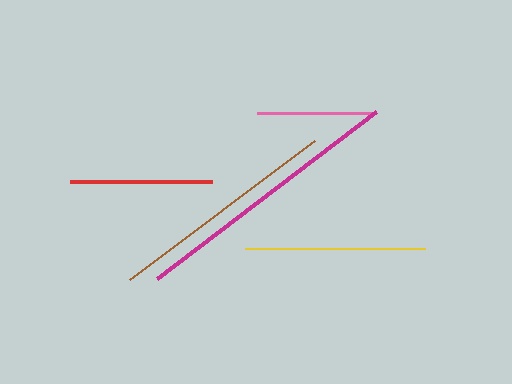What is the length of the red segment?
The red segment is approximately 143 pixels long.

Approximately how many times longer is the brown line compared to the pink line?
The brown line is approximately 2.0 times the length of the pink line.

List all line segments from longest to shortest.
From longest to shortest: magenta, brown, yellow, red, pink.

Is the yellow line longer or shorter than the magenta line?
The magenta line is longer than the yellow line.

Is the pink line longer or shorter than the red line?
The red line is longer than the pink line.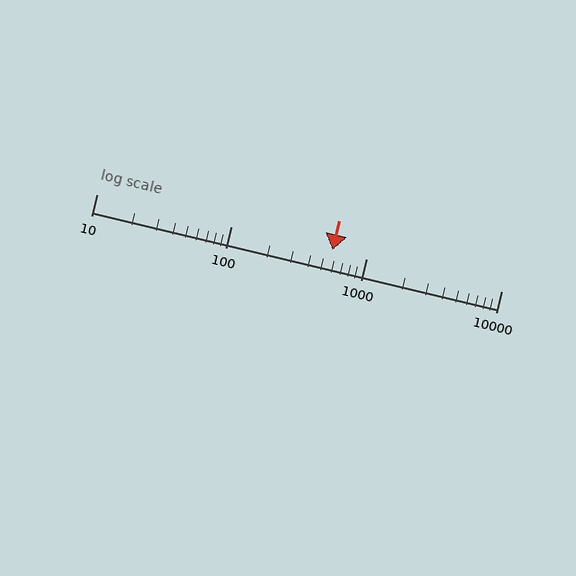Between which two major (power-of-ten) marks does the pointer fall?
The pointer is between 100 and 1000.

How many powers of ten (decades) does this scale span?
The scale spans 3 decades, from 10 to 10000.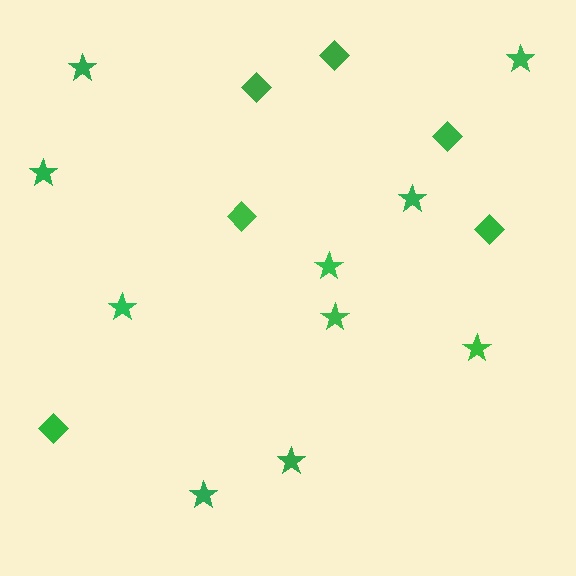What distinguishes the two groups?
There are 2 groups: one group of stars (10) and one group of diamonds (6).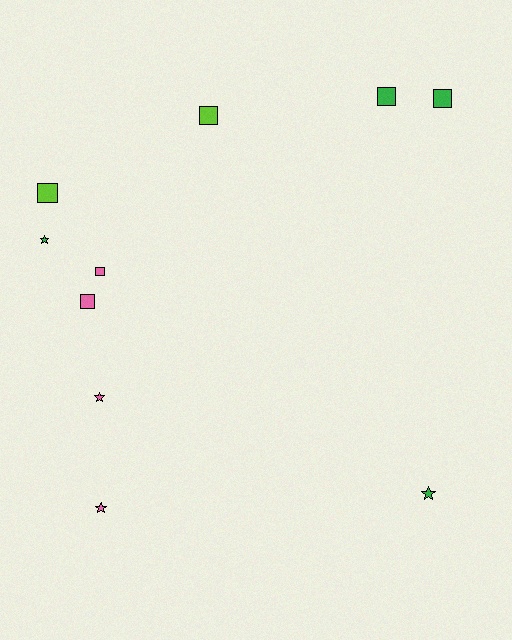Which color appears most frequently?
Green, with 4 objects.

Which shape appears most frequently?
Square, with 6 objects.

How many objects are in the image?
There are 10 objects.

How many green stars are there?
There are 2 green stars.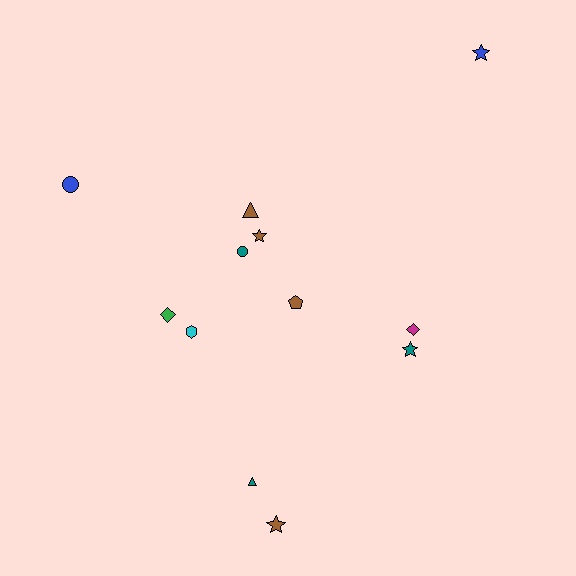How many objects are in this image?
There are 12 objects.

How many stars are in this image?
There are 4 stars.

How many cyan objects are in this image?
There is 1 cyan object.